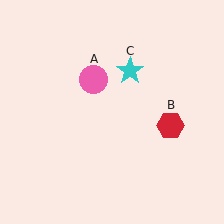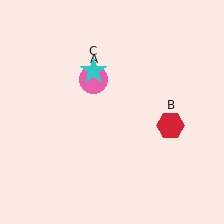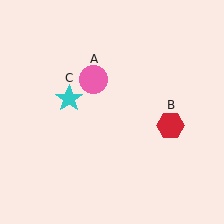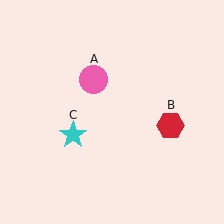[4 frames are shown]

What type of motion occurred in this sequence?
The cyan star (object C) rotated counterclockwise around the center of the scene.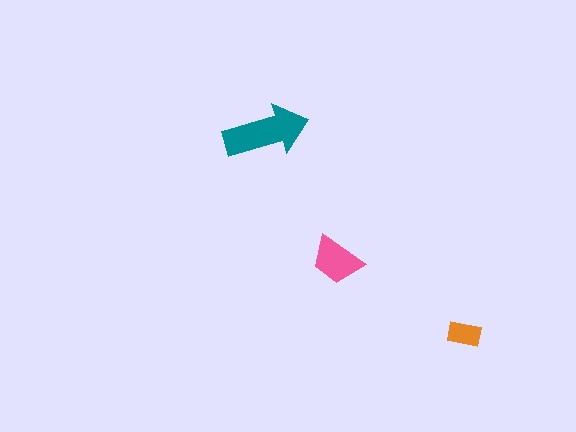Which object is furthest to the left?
The teal arrow is leftmost.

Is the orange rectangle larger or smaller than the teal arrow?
Smaller.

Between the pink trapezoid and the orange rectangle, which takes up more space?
The pink trapezoid.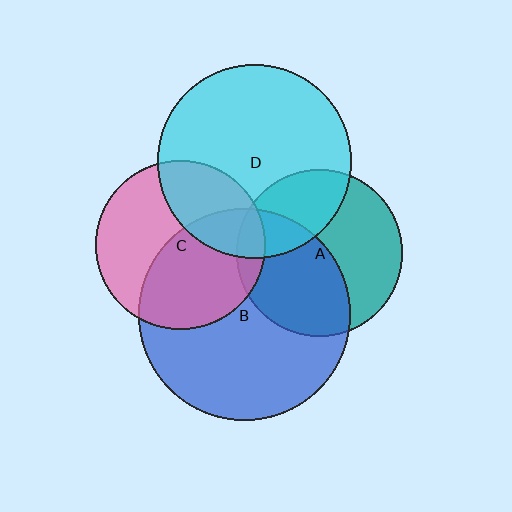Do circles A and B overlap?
Yes.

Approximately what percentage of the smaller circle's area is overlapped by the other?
Approximately 50%.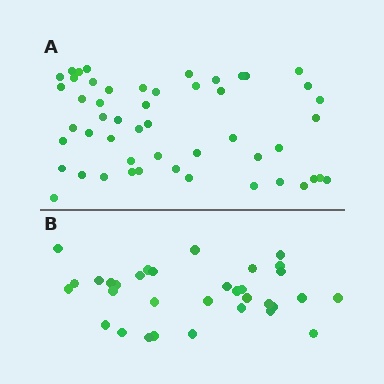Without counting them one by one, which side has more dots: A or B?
Region A (the top region) has more dots.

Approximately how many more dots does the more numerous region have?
Region A has approximately 20 more dots than region B.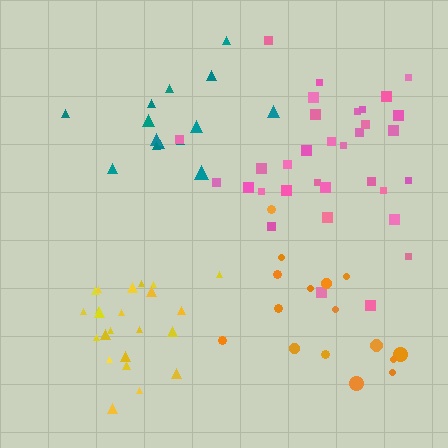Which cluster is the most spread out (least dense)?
Teal.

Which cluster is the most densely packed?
Yellow.